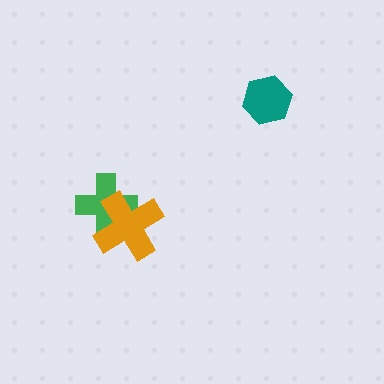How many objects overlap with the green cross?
1 object overlaps with the green cross.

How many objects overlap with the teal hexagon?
0 objects overlap with the teal hexagon.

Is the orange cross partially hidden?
No, no other shape covers it.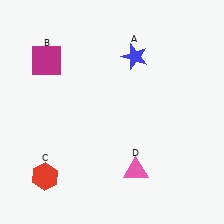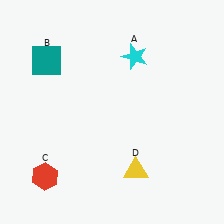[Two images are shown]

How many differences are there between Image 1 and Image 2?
There are 3 differences between the two images.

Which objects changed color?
A changed from blue to cyan. B changed from magenta to teal. D changed from pink to yellow.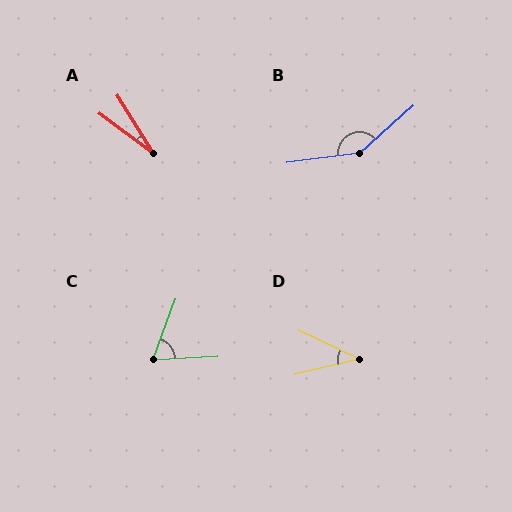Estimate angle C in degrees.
Approximately 67 degrees.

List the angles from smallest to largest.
A (21°), D (39°), C (67°), B (145°).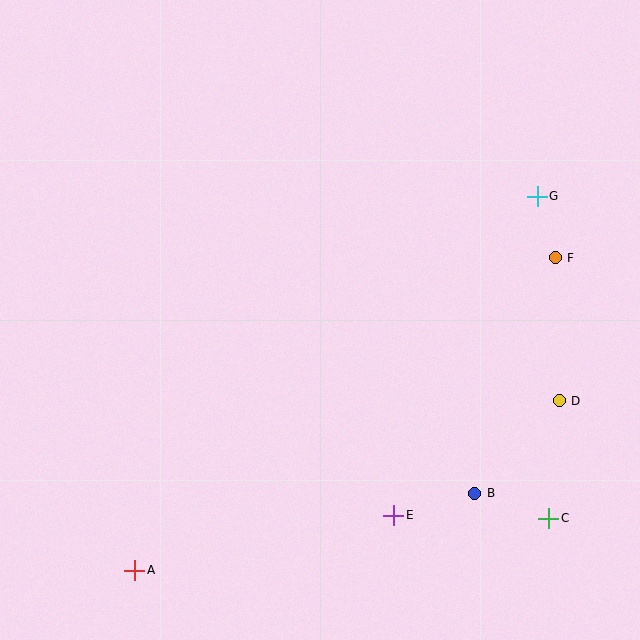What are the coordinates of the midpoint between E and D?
The midpoint between E and D is at (476, 458).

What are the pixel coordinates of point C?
Point C is at (549, 518).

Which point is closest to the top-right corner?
Point G is closest to the top-right corner.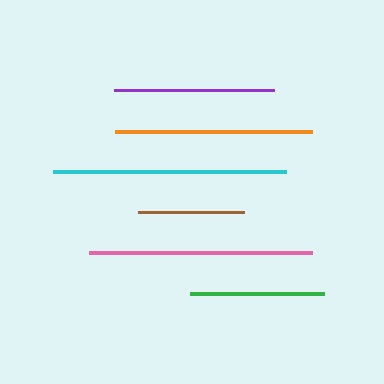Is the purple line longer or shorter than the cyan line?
The cyan line is longer than the purple line.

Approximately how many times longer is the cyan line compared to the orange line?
The cyan line is approximately 1.2 times the length of the orange line.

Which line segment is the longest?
The cyan line is the longest at approximately 233 pixels.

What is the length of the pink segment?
The pink segment is approximately 223 pixels long.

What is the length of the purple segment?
The purple segment is approximately 160 pixels long.